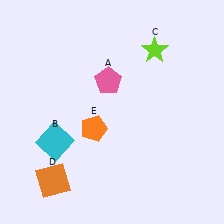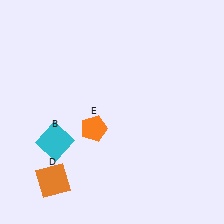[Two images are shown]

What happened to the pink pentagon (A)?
The pink pentagon (A) was removed in Image 2. It was in the top-left area of Image 1.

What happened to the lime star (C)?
The lime star (C) was removed in Image 2. It was in the top-right area of Image 1.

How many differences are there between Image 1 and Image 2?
There are 2 differences between the two images.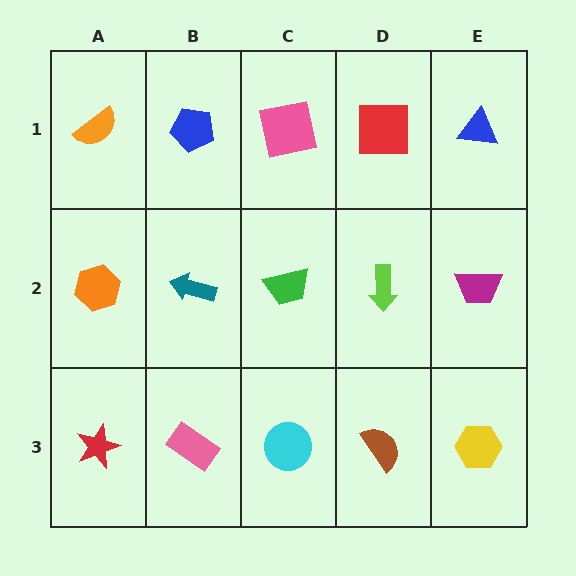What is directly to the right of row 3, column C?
A brown semicircle.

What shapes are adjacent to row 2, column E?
A blue triangle (row 1, column E), a yellow hexagon (row 3, column E), a lime arrow (row 2, column D).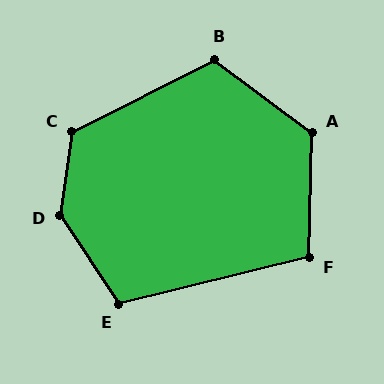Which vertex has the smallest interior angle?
F, at approximately 105 degrees.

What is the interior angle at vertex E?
Approximately 109 degrees (obtuse).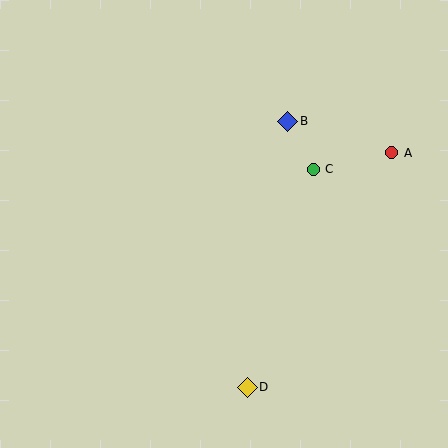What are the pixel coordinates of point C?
Point C is at (313, 169).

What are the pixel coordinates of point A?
Point A is at (392, 153).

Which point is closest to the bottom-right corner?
Point D is closest to the bottom-right corner.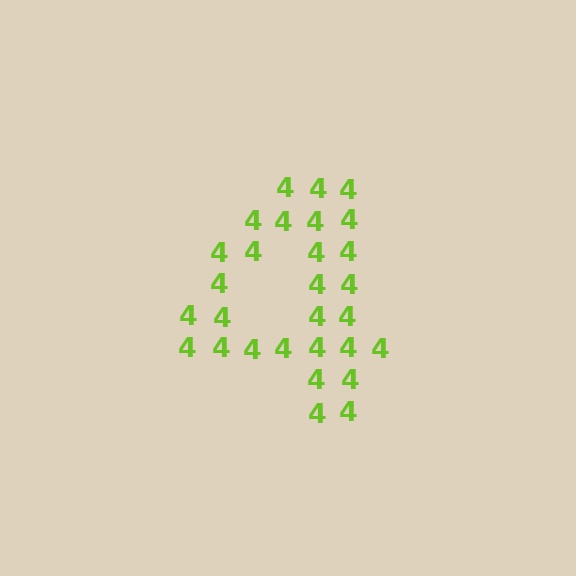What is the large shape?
The large shape is the digit 4.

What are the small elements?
The small elements are digit 4's.